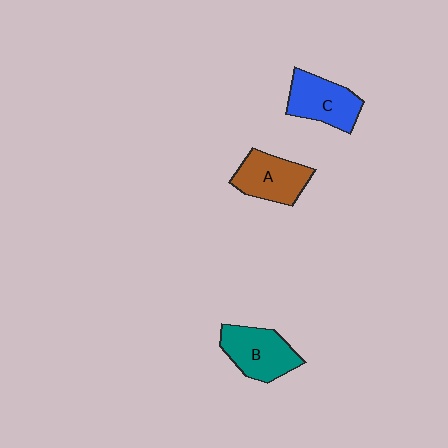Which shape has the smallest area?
Shape A (brown).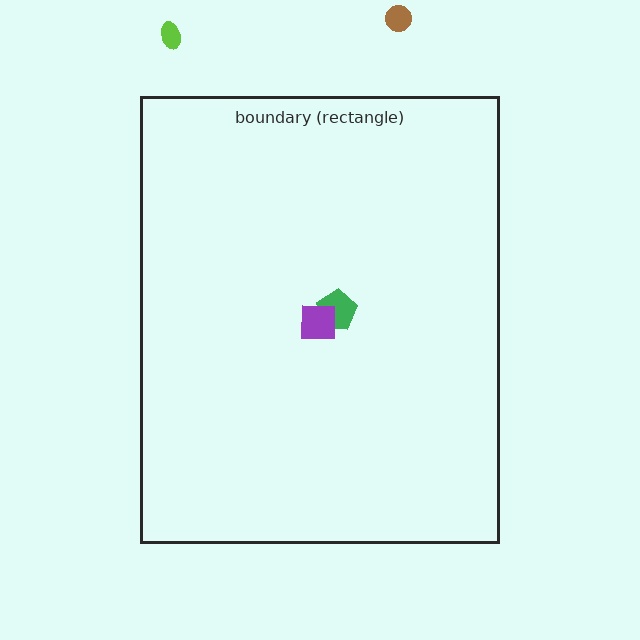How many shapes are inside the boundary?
2 inside, 2 outside.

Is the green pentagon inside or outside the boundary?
Inside.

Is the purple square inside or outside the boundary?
Inside.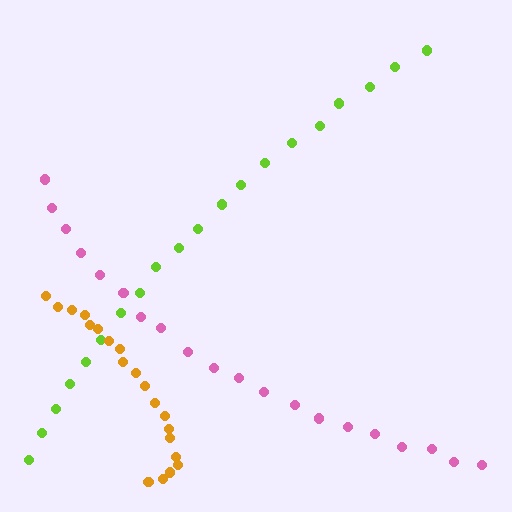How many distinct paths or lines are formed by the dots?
There are 3 distinct paths.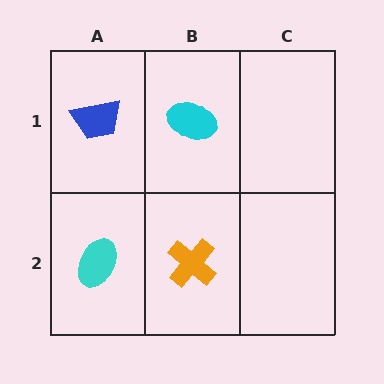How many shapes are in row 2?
2 shapes.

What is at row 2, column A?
A cyan ellipse.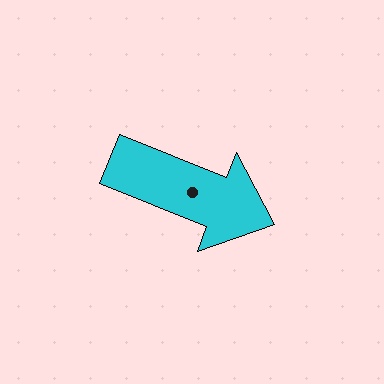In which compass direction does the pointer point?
East.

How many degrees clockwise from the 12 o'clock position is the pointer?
Approximately 112 degrees.